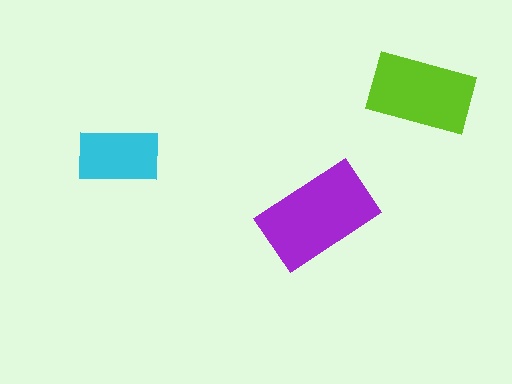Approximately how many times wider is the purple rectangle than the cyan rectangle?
About 1.5 times wider.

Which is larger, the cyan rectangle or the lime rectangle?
The lime one.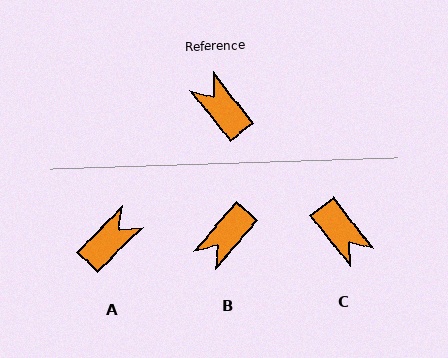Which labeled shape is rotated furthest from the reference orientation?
C, about 179 degrees away.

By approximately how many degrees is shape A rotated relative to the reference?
Approximately 84 degrees clockwise.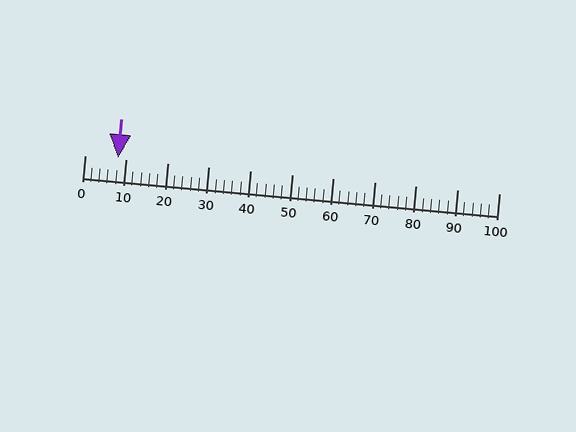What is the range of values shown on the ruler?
The ruler shows values from 0 to 100.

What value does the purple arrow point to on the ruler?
The purple arrow points to approximately 8.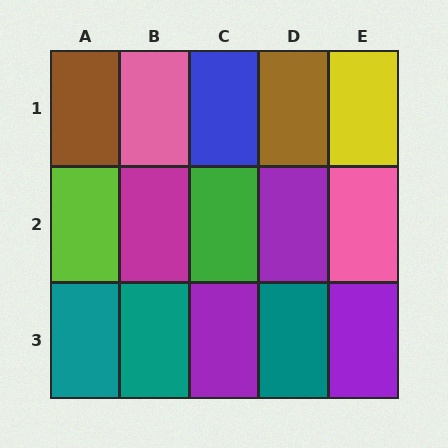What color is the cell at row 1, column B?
Pink.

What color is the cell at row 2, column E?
Pink.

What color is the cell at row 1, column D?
Brown.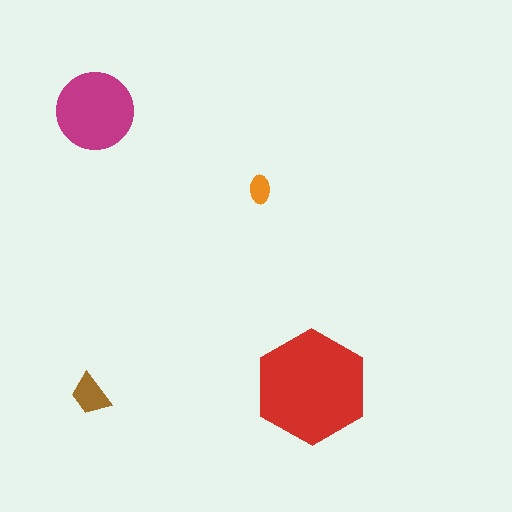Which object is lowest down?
The brown trapezoid is bottommost.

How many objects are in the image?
There are 4 objects in the image.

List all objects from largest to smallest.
The red hexagon, the magenta circle, the brown trapezoid, the orange ellipse.